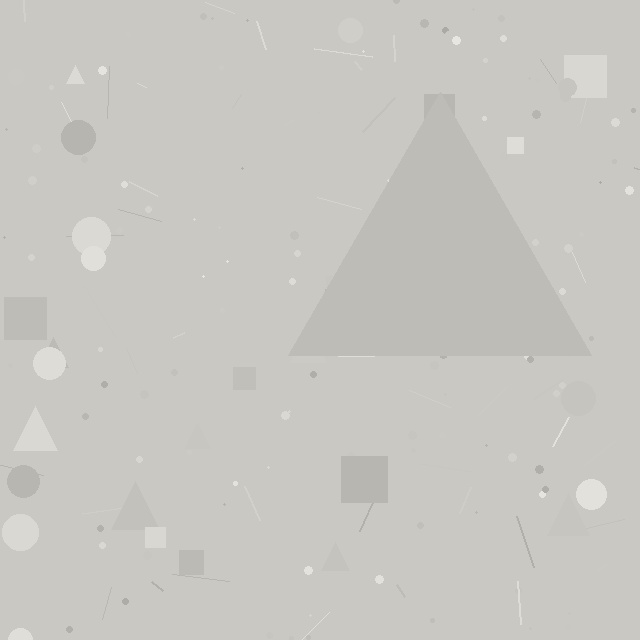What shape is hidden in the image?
A triangle is hidden in the image.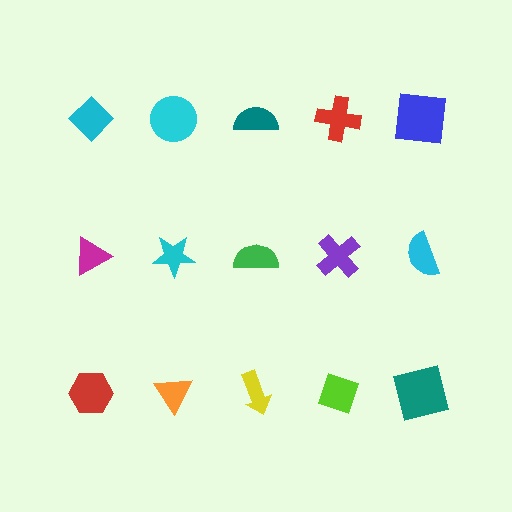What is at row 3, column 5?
A teal square.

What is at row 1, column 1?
A cyan diamond.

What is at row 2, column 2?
A cyan star.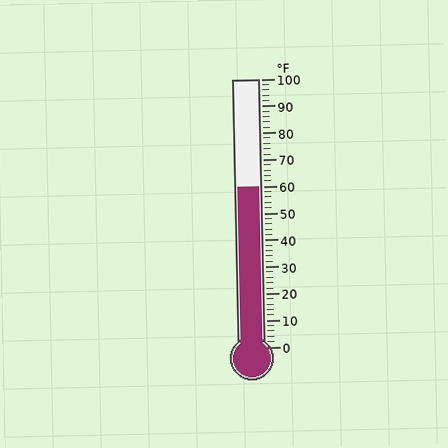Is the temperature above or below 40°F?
The temperature is above 40°F.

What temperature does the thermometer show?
The thermometer shows approximately 60°F.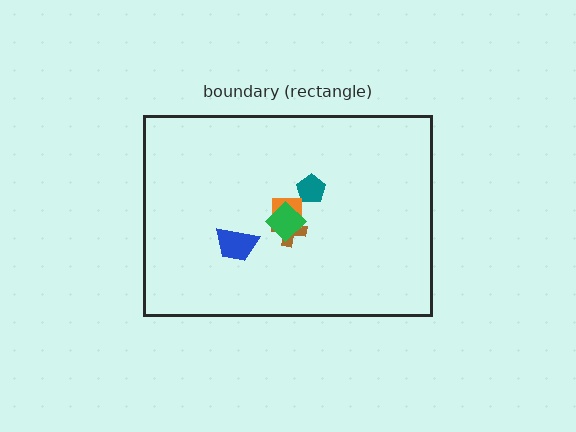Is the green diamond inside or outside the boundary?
Inside.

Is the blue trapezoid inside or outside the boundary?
Inside.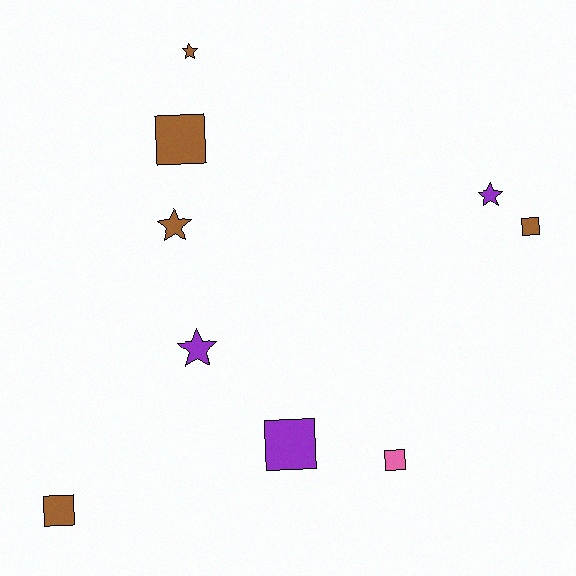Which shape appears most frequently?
Square, with 5 objects.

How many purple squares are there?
There is 1 purple square.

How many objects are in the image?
There are 9 objects.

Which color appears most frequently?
Brown, with 5 objects.